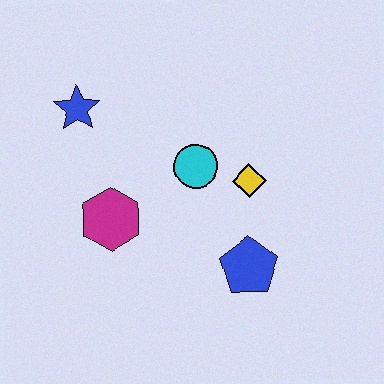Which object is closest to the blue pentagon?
The yellow diamond is closest to the blue pentagon.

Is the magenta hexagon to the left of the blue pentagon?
Yes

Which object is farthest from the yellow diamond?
The blue star is farthest from the yellow diamond.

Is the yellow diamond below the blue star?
Yes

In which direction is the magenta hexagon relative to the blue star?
The magenta hexagon is below the blue star.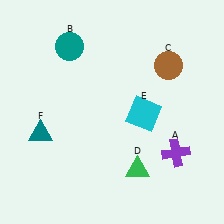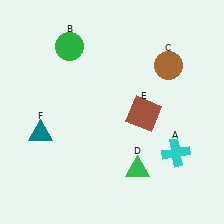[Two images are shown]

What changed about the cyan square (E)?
In Image 1, E is cyan. In Image 2, it changed to brown.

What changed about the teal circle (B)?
In Image 1, B is teal. In Image 2, it changed to green.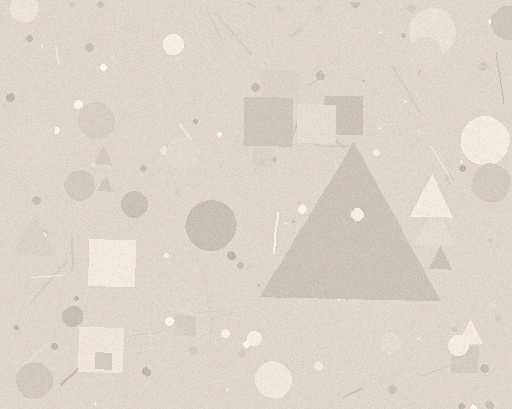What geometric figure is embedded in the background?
A triangle is embedded in the background.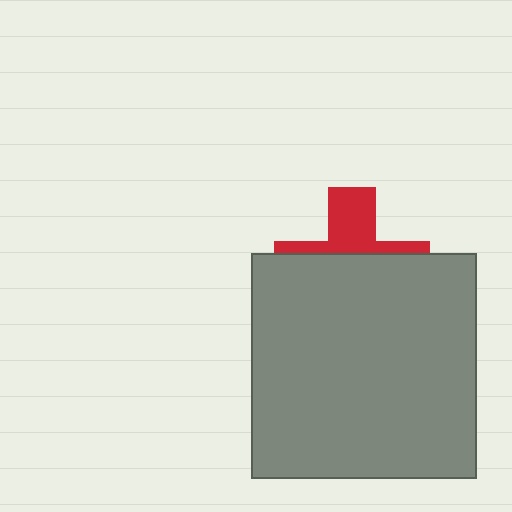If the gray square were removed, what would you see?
You would see the complete red cross.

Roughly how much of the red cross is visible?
A small part of it is visible (roughly 36%).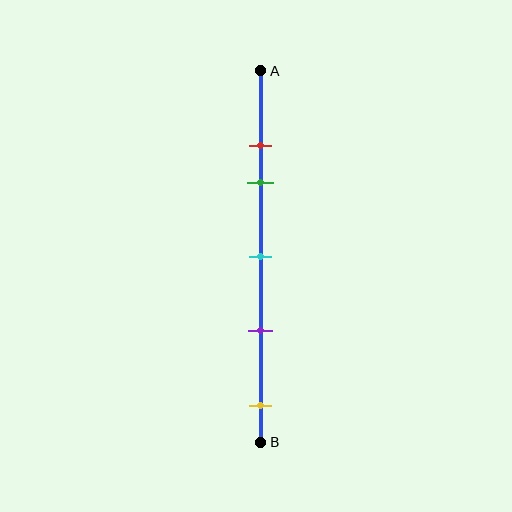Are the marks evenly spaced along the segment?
No, the marks are not evenly spaced.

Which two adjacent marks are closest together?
The red and green marks are the closest adjacent pair.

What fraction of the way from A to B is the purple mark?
The purple mark is approximately 70% (0.7) of the way from A to B.